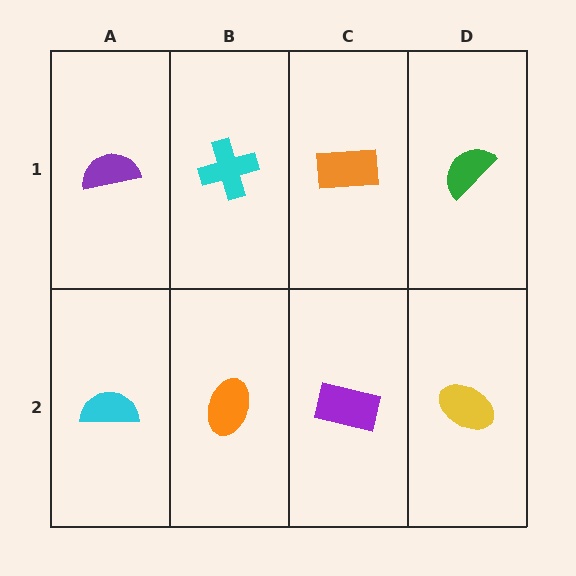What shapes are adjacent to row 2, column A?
A purple semicircle (row 1, column A), an orange ellipse (row 2, column B).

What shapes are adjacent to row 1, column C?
A purple rectangle (row 2, column C), a cyan cross (row 1, column B), a green semicircle (row 1, column D).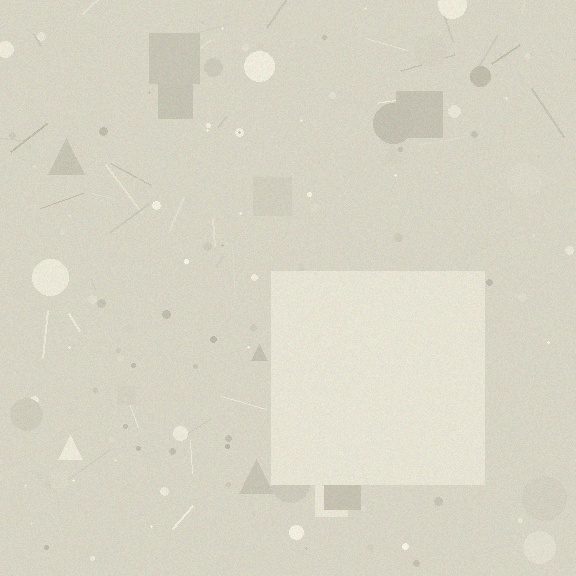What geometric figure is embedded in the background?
A square is embedded in the background.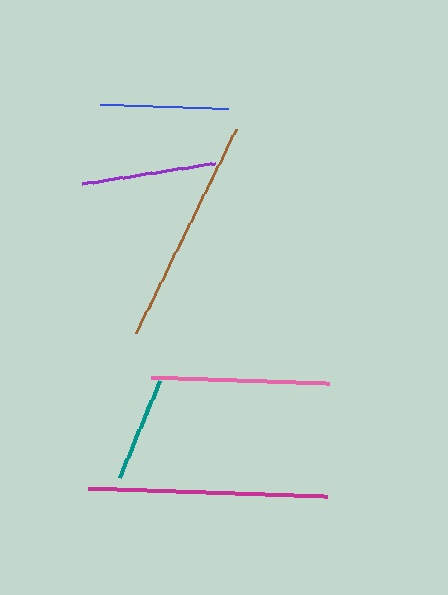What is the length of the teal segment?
The teal segment is approximately 105 pixels long.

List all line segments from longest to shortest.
From longest to shortest: magenta, brown, pink, purple, blue, teal.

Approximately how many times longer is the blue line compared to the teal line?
The blue line is approximately 1.2 times the length of the teal line.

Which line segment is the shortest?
The teal line is the shortest at approximately 105 pixels.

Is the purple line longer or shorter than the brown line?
The brown line is longer than the purple line.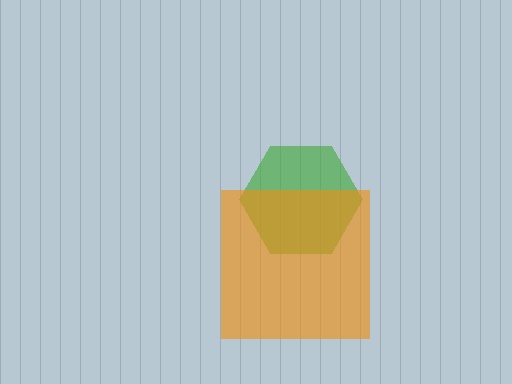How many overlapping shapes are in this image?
There are 2 overlapping shapes in the image.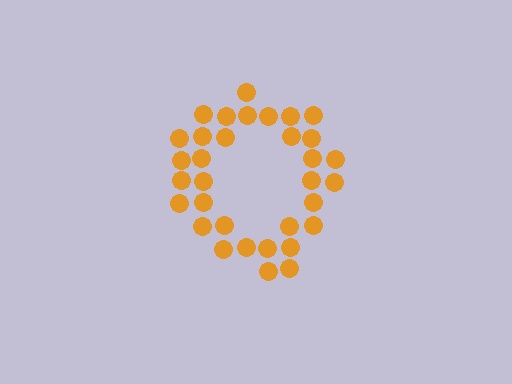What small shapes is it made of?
It is made of small circles.